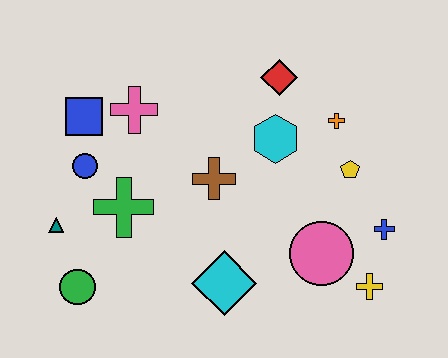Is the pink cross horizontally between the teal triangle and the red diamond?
Yes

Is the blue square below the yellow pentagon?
No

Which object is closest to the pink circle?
The yellow cross is closest to the pink circle.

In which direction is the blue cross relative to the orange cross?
The blue cross is below the orange cross.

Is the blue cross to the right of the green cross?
Yes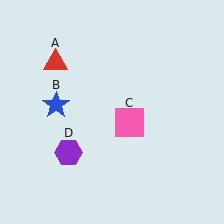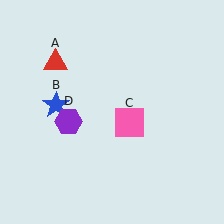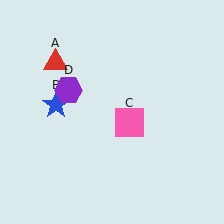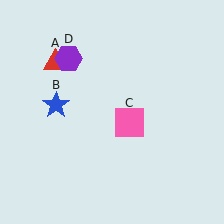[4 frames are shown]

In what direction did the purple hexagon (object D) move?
The purple hexagon (object D) moved up.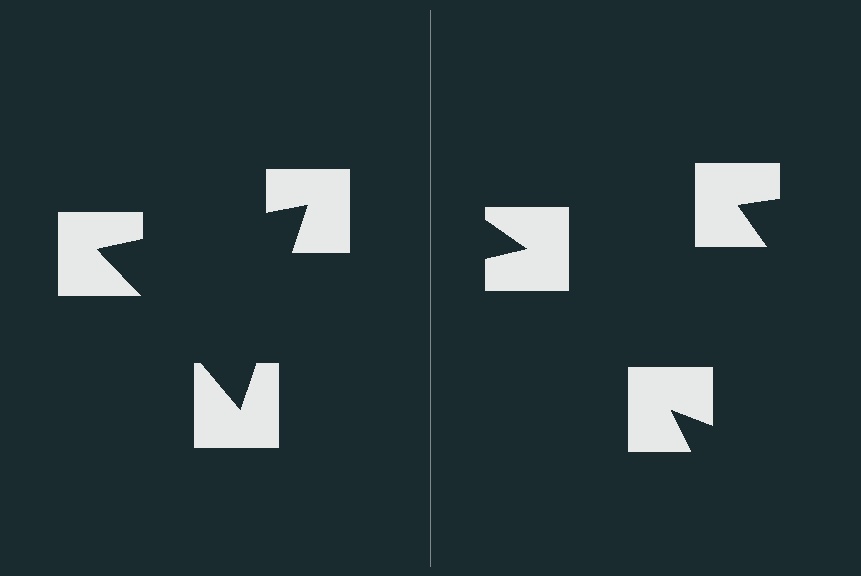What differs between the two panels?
The notched squares are positioned identically on both sides; only the wedge orientations differ. On the left they align to a triangle; on the right they are misaligned.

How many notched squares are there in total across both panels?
6 — 3 on each side.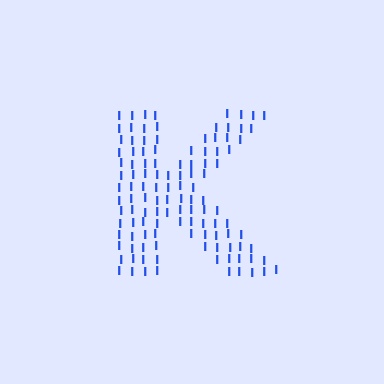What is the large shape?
The large shape is the letter K.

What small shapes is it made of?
It is made of small letter I's.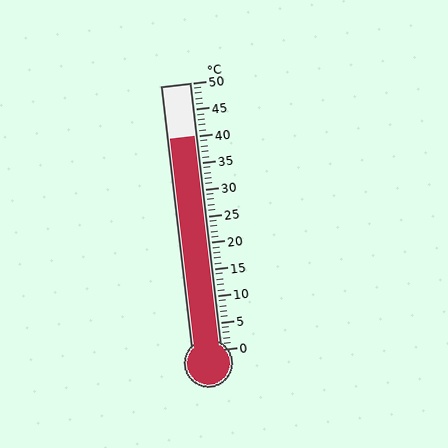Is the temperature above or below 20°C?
The temperature is above 20°C.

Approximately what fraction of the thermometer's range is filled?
The thermometer is filled to approximately 80% of its range.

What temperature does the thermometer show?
The thermometer shows approximately 40°C.